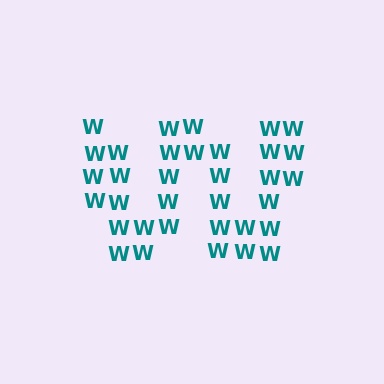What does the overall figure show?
The overall figure shows the letter W.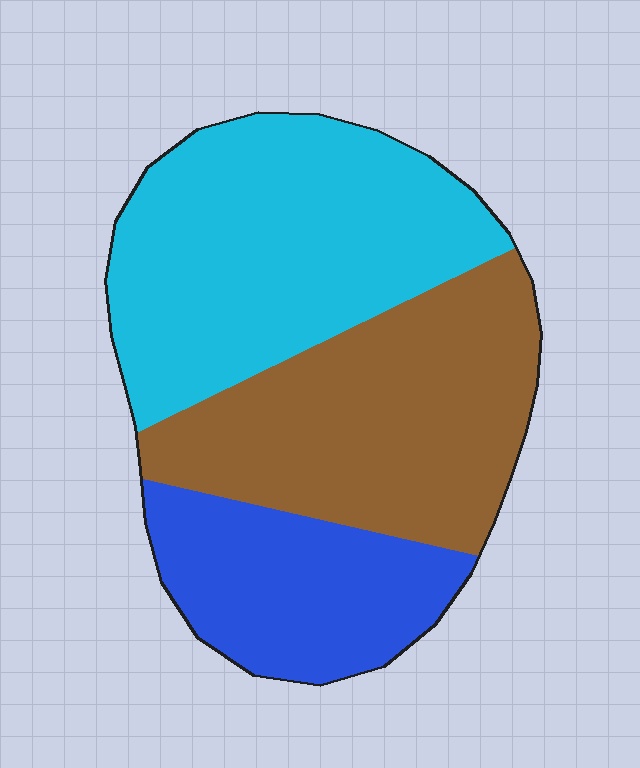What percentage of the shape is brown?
Brown covers roughly 35% of the shape.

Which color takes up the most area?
Cyan, at roughly 40%.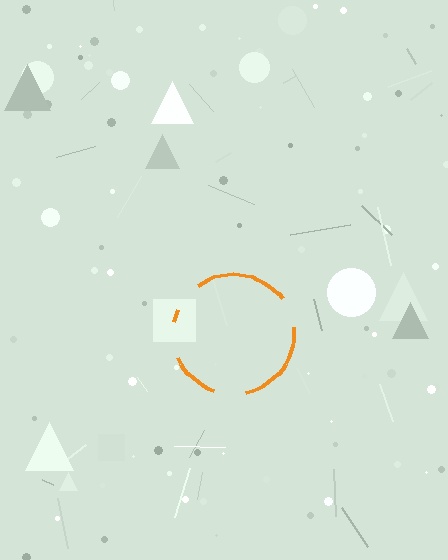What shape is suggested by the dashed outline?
The dashed outline suggests a circle.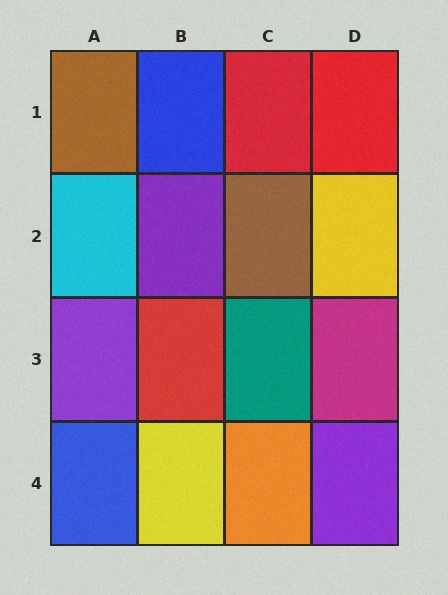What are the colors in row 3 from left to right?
Purple, red, teal, magenta.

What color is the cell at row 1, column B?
Blue.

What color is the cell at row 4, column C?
Orange.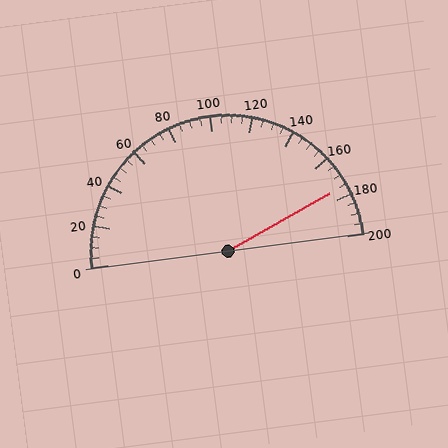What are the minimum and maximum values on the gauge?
The gauge ranges from 0 to 200.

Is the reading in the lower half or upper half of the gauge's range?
The reading is in the upper half of the range (0 to 200).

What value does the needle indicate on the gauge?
The needle indicates approximately 175.